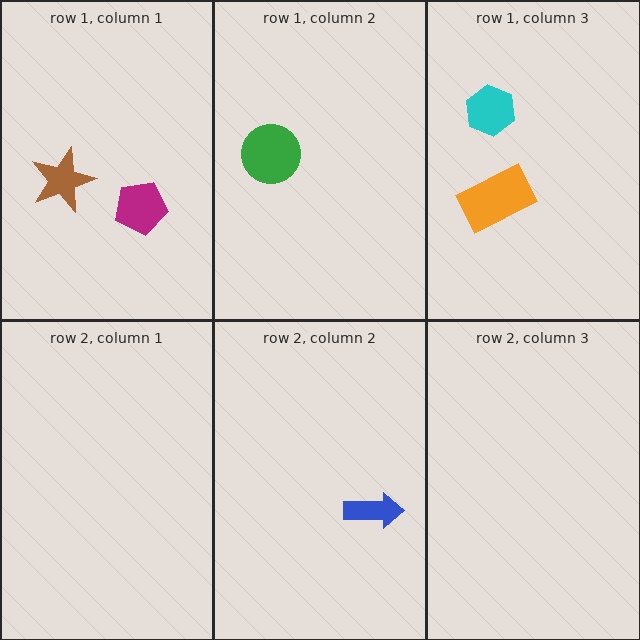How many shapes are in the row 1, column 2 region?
1.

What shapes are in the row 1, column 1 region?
The magenta pentagon, the brown star.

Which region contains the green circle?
The row 1, column 2 region.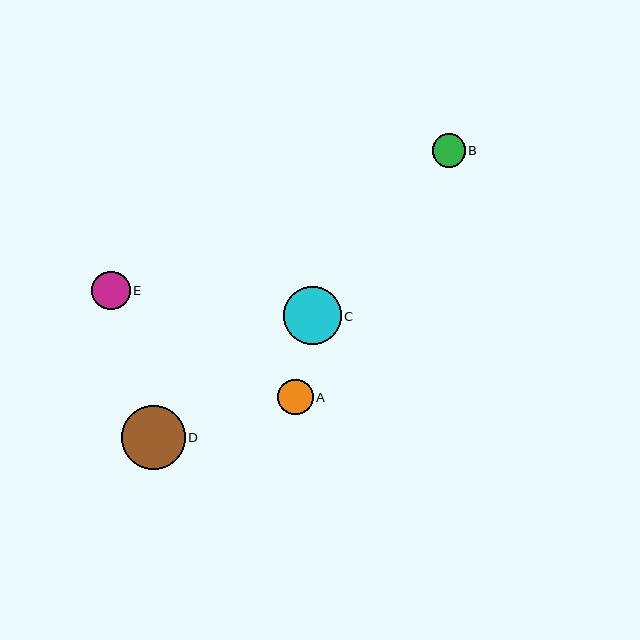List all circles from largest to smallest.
From largest to smallest: D, C, E, A, B.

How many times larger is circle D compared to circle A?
Circle D is approximately 1.8 times the size of circle A.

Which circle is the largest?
Circle D is the largest with a size of approximately 63 pixels.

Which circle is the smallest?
Circle B is the smallest with a size of approximately 33 pixels.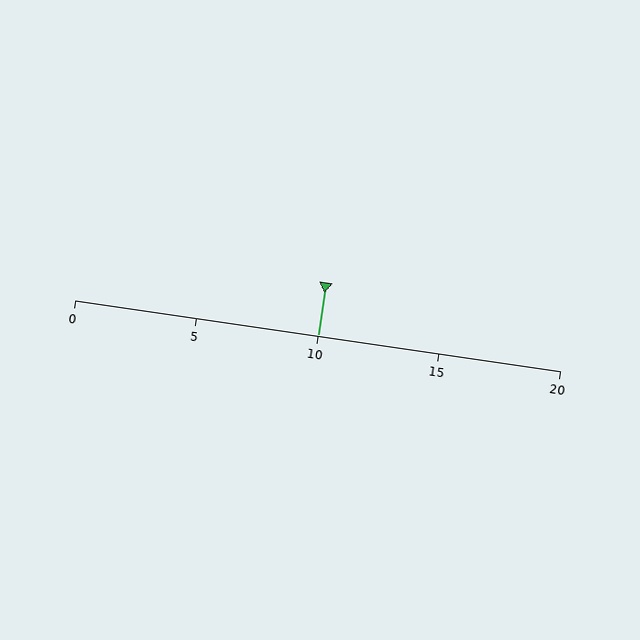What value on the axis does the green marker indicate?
The marker indicates approximately 10.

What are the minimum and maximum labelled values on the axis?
The axis runs from 0 to 20.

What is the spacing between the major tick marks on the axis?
The major ticks are spaced 5 apart.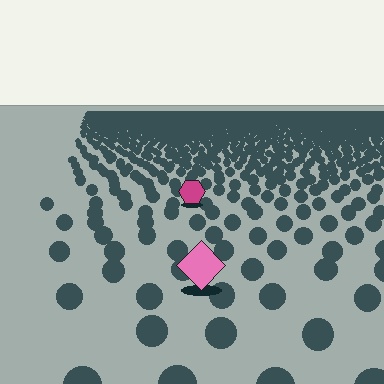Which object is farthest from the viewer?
The magenta hexagon is farthest from the viewer. It appears smaller and the ground texture around it is denser.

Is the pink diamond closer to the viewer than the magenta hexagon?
Yes. The pink diamond is closer — you can tell from the texture gradient: the ground texture is coarser near it.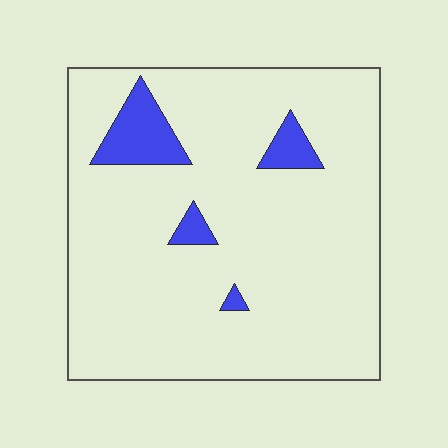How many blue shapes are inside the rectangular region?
4.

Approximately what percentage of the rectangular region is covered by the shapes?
Approximately 10%.